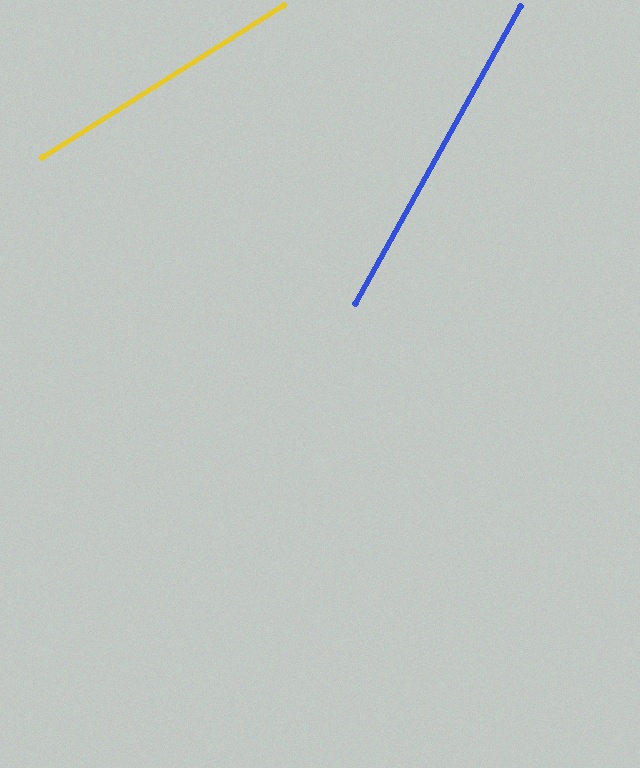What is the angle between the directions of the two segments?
Approximately 29 degrees.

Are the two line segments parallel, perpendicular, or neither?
Neither parallel nor perpendicular — they differ by about 29°.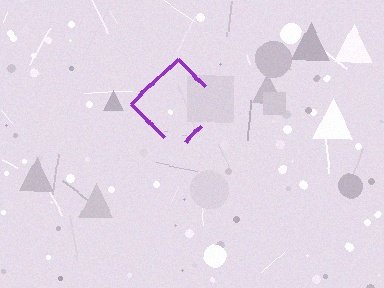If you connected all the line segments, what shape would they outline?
They would outline a diamond.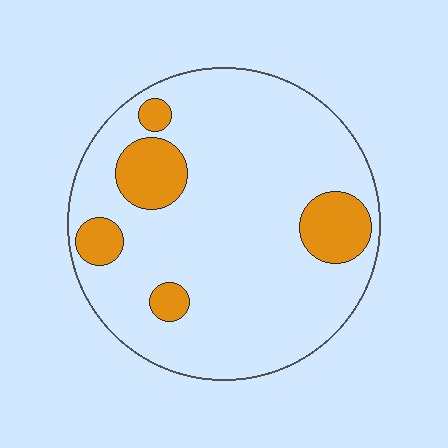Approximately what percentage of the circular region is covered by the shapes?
Approximately 15%.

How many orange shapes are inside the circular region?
5.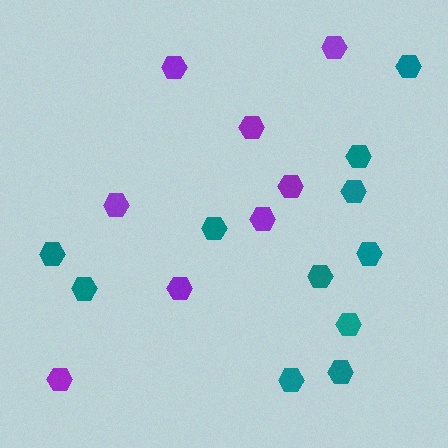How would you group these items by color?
There are 2 groups: one group of purple hexagons (8) and one group of teal hexagons (11).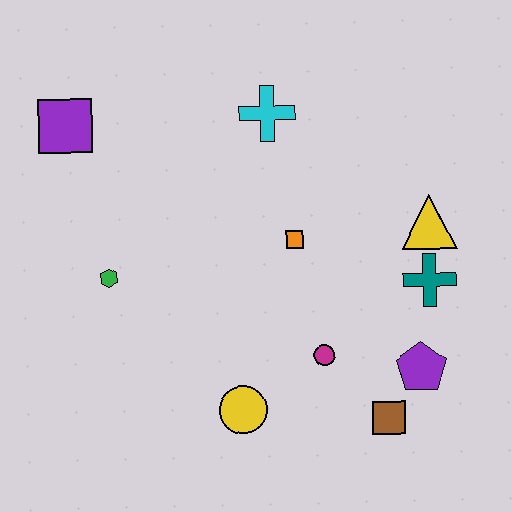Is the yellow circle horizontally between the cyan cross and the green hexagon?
Yes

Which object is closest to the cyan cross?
The orange square is closest to the cyan cross.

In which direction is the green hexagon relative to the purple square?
The green hexagon is below the purple square.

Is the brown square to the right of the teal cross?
No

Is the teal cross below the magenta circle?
No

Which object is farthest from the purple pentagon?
The purple square is farthest from the purple pentagon.